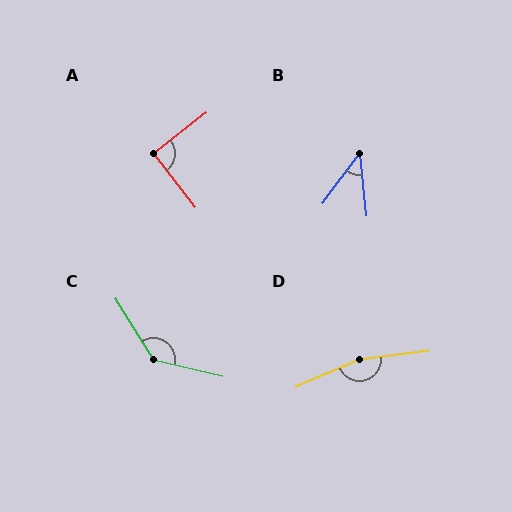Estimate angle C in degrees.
Approximately 135 degrees.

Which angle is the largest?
D, at approximately 163 degrees.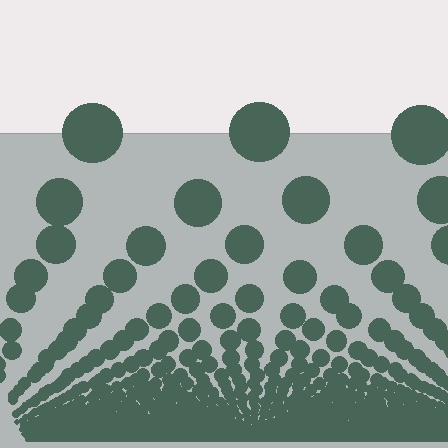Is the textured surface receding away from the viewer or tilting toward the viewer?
The surface appears to tilt toward the viewer. Texture elements get larger and sparser toward the top.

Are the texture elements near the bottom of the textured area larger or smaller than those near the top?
Smaller. The gradient is inverted — elements near the bottom are smaller and denser.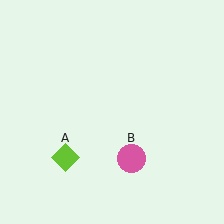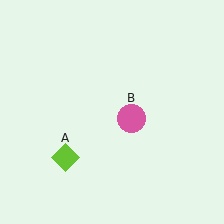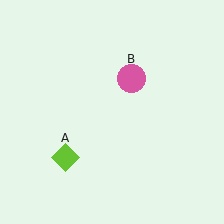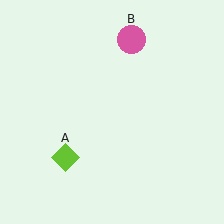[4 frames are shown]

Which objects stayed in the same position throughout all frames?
Lime diamond (object A) remained stationary.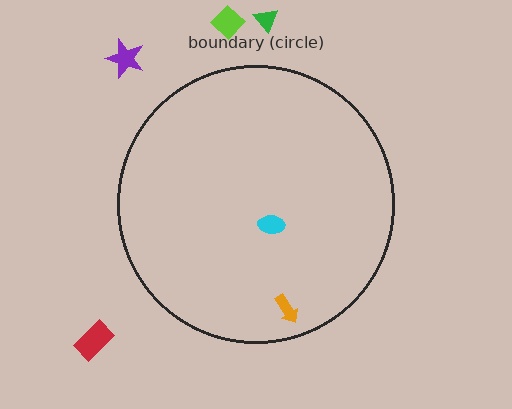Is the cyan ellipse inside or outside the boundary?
Inside.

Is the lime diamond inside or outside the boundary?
Outside.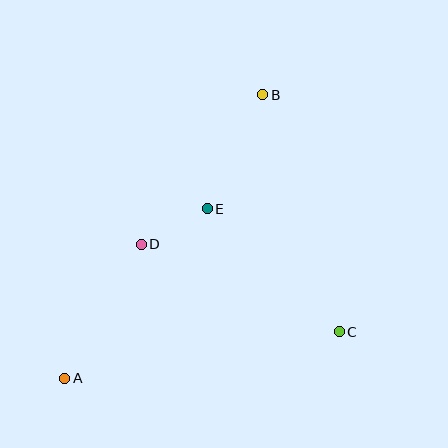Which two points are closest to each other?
Points D and E are closest to each other.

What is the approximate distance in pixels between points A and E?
The distance between A and E is approximately 222 pixels.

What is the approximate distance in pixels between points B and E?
The distance between B and E is approximately 127 pixels.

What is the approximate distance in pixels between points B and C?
The distance between B and C is approximately 249 pixels.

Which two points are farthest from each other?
Points A and B are farthest from each other.